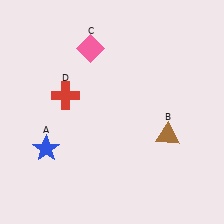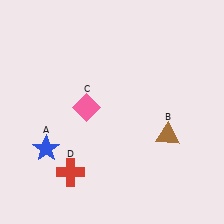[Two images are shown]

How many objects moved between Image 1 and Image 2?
2 objects moved between the two images.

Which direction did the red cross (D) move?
The red cross (D) moved down.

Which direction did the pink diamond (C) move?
The pink diamond (C) moved down.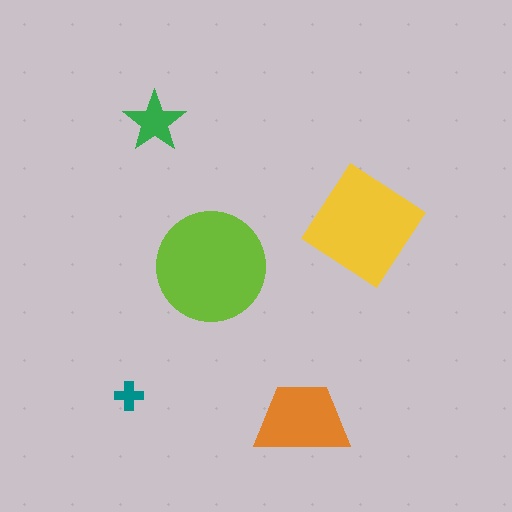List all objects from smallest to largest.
The teal cross, the green star, the orange trapezoid, the yellow diamond, the lime circle.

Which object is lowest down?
The orange trapezoid is bottommost.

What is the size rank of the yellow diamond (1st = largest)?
2nd.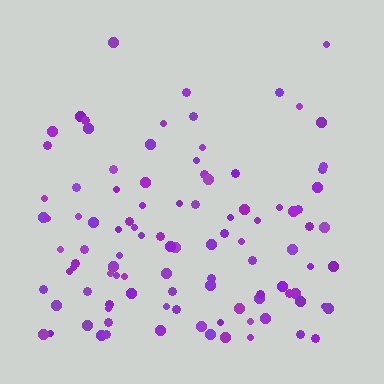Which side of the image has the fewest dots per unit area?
The top.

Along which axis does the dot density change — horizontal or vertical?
Vertical.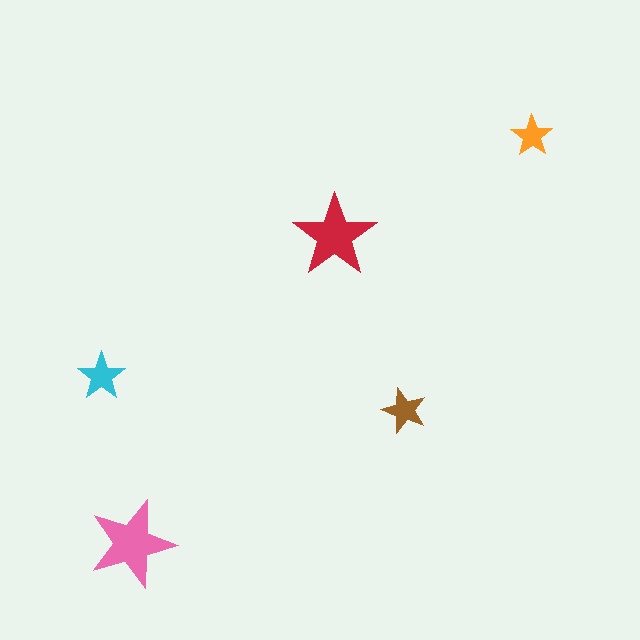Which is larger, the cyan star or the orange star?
The cyan one.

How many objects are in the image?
There are 5 objects in the image.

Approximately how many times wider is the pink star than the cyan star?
About 2 times wider.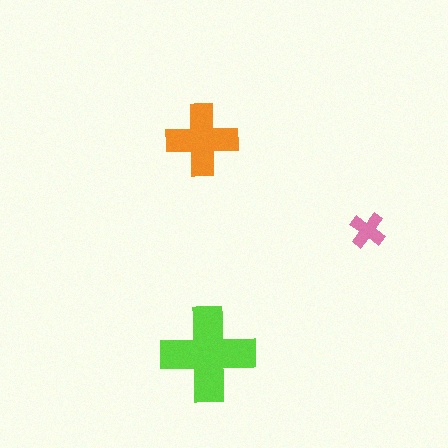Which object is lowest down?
The lime cross is bottommost.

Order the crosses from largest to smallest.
the lime one, the orange one, the pink one.